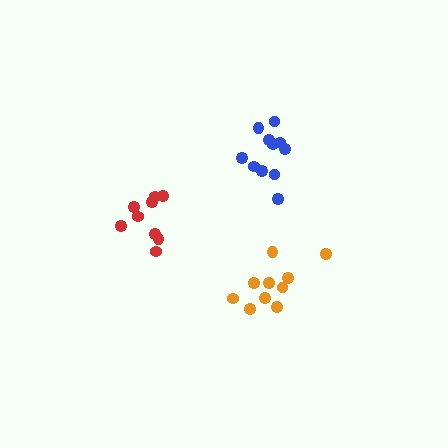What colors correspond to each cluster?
The clusters are colored: orange, blue, red.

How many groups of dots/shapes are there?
There are 3 groups.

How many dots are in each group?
Group 1: 10 dots, Group 2: 11 dots, Group 3: 9 dots (30 total).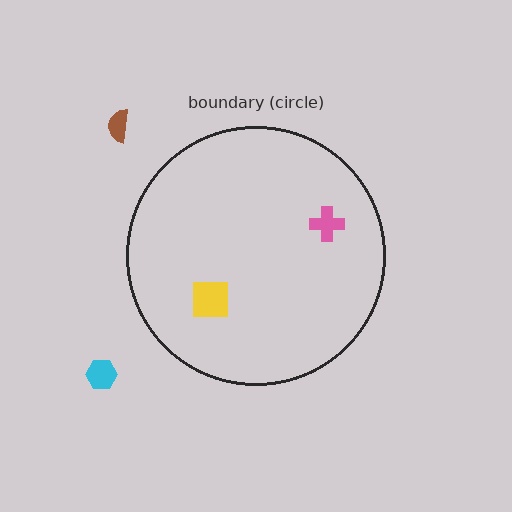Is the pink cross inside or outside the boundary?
Inside.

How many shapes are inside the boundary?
2 inside, 2 outside.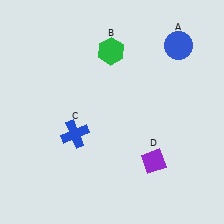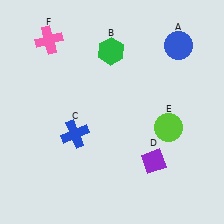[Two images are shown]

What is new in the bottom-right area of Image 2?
A lime circle (E) was added in the bottom-right area of Image 2.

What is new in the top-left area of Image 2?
A pink cross (F) was added in the top-left area of Image 2.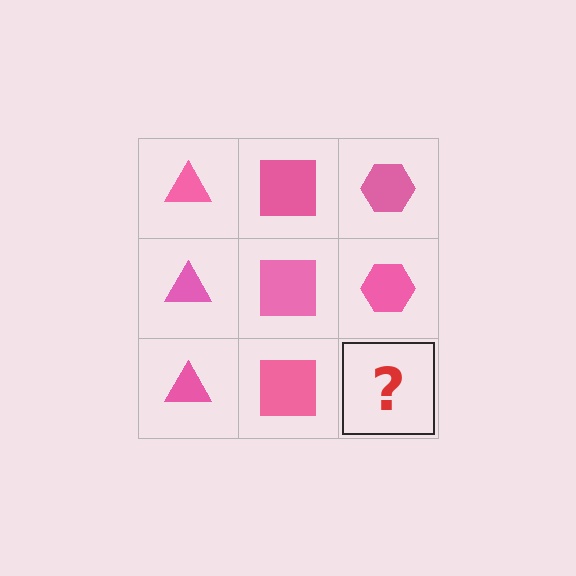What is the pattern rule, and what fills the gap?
The rule is that each column has a consistent shape. The gap should be filled with a pink hexagon.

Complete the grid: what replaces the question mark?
The question mark should be replaced with a pink hexagon.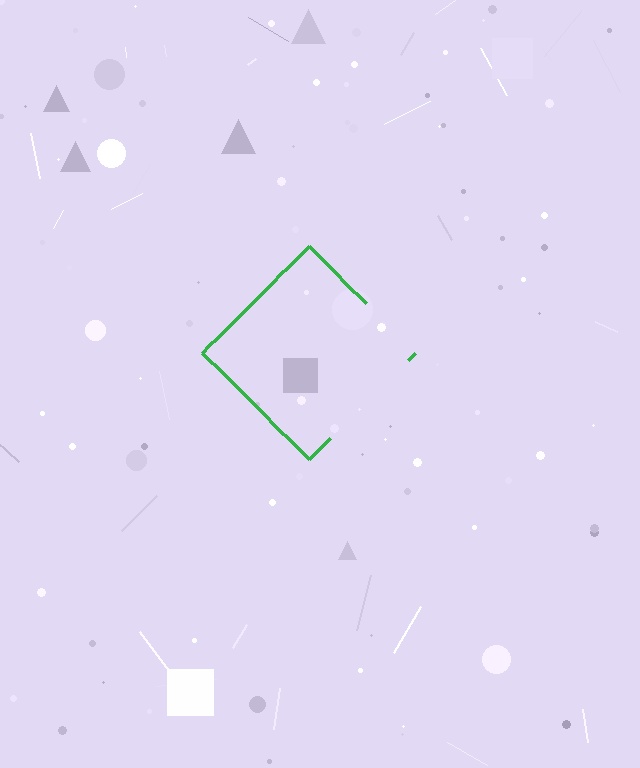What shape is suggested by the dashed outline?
The dashed outline suggests a diamond.